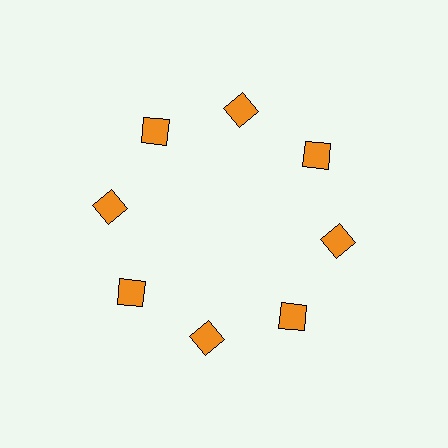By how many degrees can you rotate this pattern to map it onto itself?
The pattern maps onto itself every 45 degrees of rotation.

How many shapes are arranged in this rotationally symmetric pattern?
There are 8 shapes, arranged in 8 groups of 1.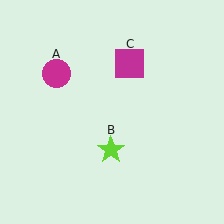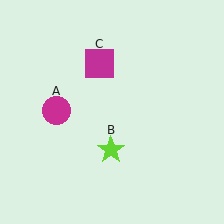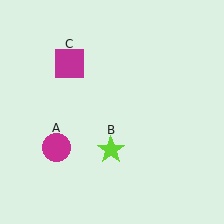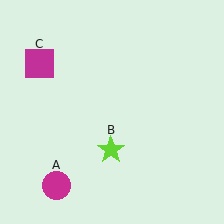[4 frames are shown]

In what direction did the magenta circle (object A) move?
The magenta circle (object A) moved down.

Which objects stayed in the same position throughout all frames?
Lime star (object B) remained stationary.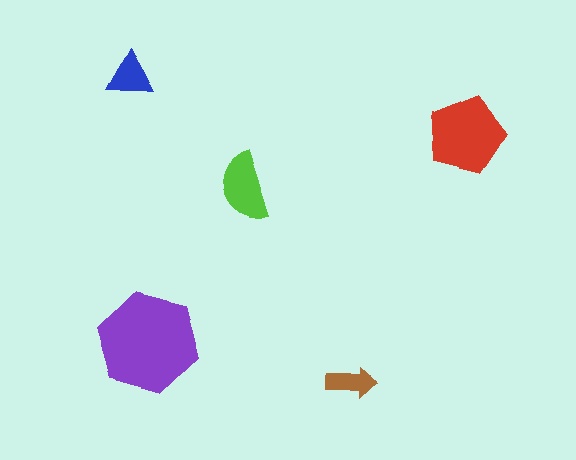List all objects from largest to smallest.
The purple hexagon, the red pentagon, the lime semicircle, the blue triangle, the brown arrow.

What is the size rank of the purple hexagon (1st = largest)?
1st.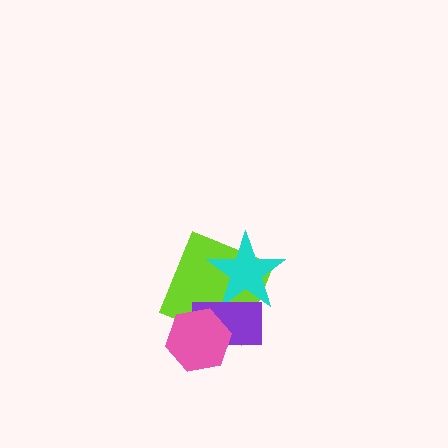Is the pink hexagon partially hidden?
No, no other shape covers it.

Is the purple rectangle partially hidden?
Yes, it is partially covered by another shape.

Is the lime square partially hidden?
Yes, it is partially covered by another shape.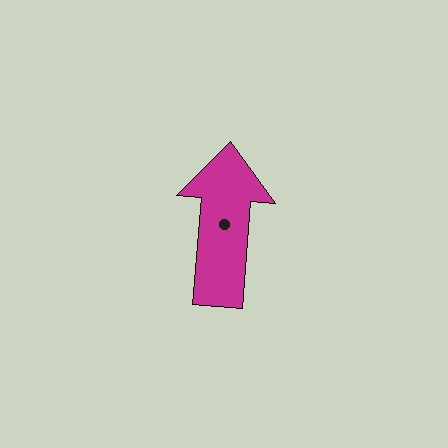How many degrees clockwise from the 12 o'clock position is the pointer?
Approximately 5 degrees.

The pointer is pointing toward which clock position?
Roughly 12 o'clock.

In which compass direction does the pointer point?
North.